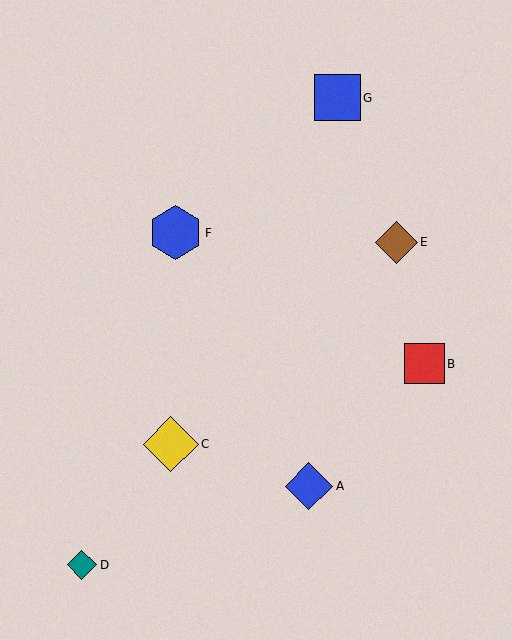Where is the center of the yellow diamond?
The center of the yellow diamond is at (171, 444).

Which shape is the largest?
The yellow diamond (labeled C) is the largest.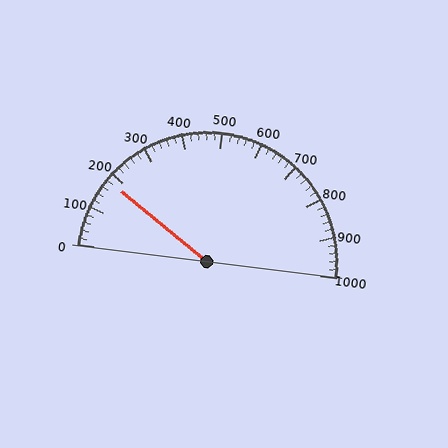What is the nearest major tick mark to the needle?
The nearest major tick mark is 200.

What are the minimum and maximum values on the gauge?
The gauge ranges from 0 to 1000.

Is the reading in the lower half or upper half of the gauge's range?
The reading is in the lower half of the range (0 to 1000).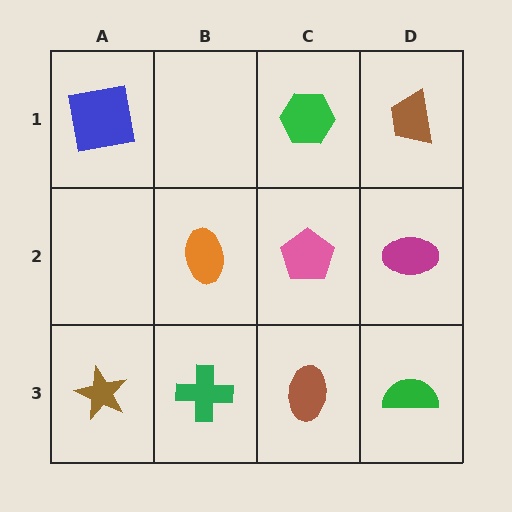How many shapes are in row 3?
4 shapes.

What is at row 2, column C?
A pink pentagon.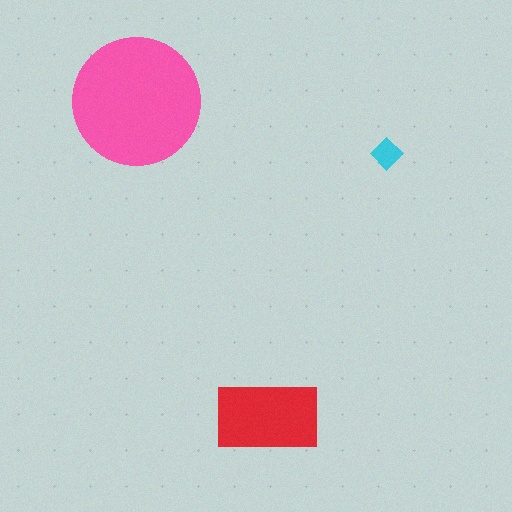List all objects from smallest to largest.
The cyan diamond, the red rectangle, the pink circle.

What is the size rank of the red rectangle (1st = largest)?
2nd.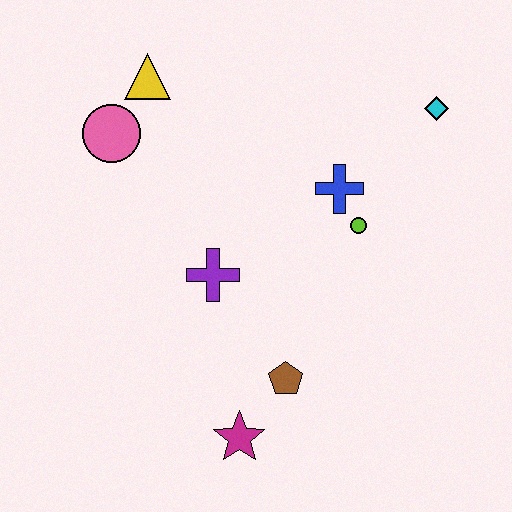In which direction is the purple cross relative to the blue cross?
The purple cross is to the left of the blue cross.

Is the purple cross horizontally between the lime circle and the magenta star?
No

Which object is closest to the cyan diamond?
The blue cross is closest to the cyan diamond.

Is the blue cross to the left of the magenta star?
No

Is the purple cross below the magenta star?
No